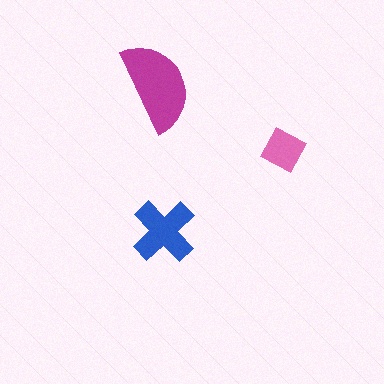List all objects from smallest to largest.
The pink square, the blue cross, the magenta semicircle.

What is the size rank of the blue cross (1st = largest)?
2nd.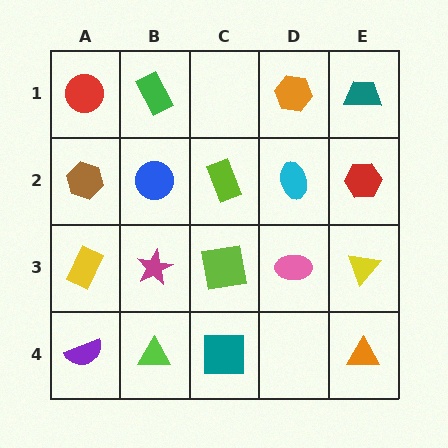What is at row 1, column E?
A teal trapezoid.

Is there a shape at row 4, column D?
No, that cell is empty.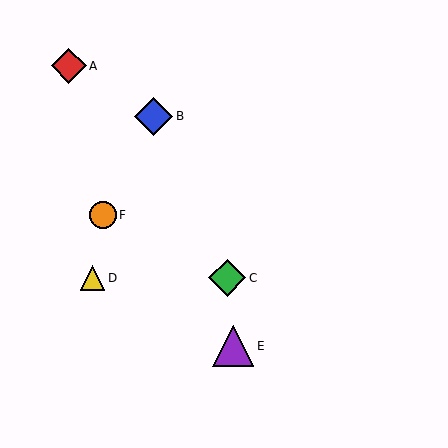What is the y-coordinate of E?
Object E is at y≈346.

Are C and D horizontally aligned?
Yes, both are at y≈278.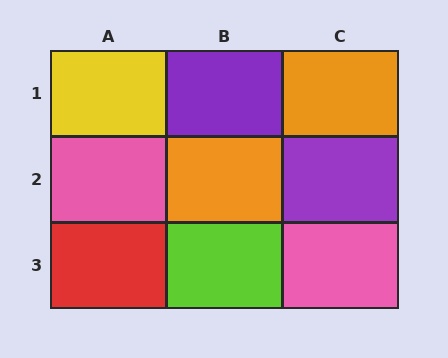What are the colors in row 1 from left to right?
Yellow, purple, orange.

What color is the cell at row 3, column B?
Lime.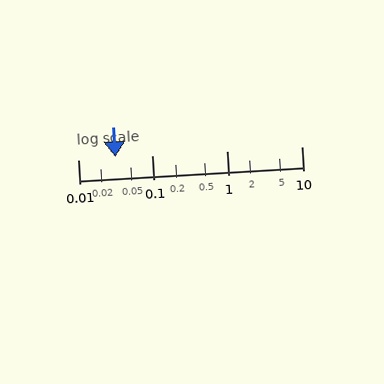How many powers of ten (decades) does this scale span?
The scale spans 3 decades, from 0.01 to 10.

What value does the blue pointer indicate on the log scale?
The pointer indicates approximately 0.032.